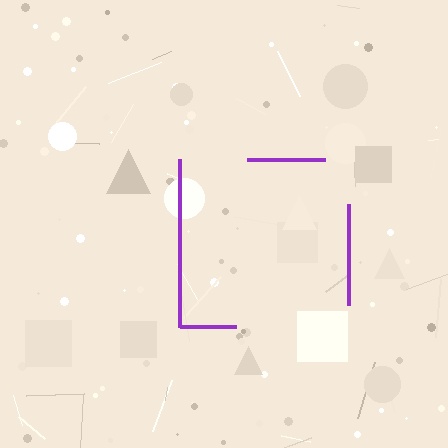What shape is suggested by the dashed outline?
The dashed outline suggests a square.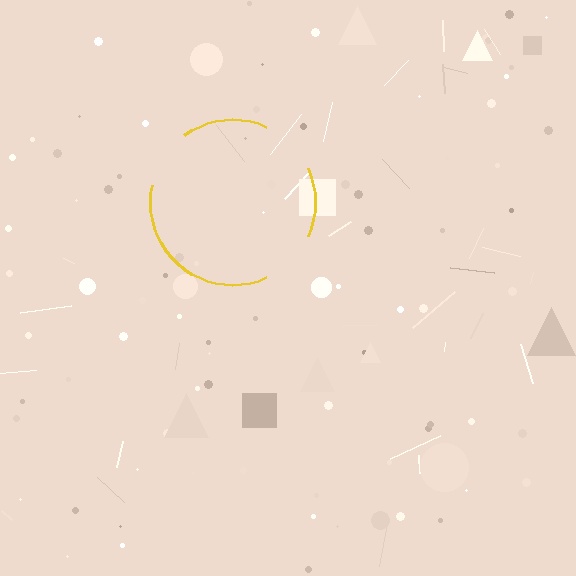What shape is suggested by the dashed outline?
The dashed outline suggests a circle.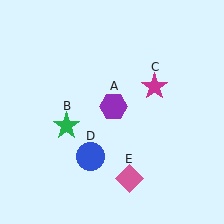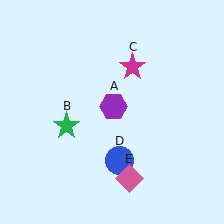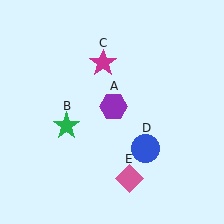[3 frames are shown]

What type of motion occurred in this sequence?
The magenta star (object C), blue circle (object D) rotated counterclockwise around the center of the scene.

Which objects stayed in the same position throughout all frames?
Purple hexagon (object A) and green star (object B) and pink diamond (object E) remained stationary.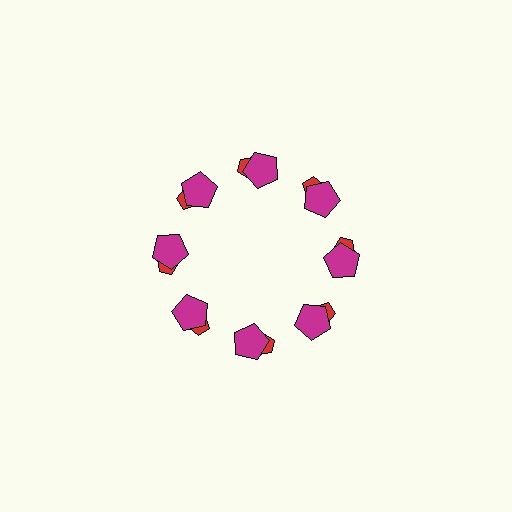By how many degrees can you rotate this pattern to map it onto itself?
The pattern maps onto itself every 45 degrees of rotation.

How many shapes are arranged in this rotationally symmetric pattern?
There are 16 shapes, arranged in 8 groups of 2.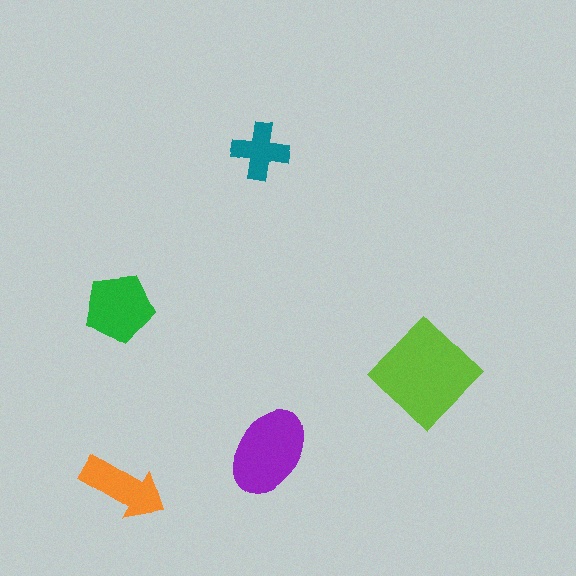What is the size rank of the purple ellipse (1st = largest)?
2nd.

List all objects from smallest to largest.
The teal cross, the orange arrow, the green pentagon, the purple ellipse, the lime diamond.